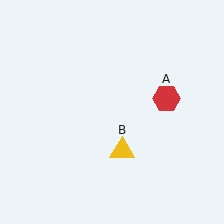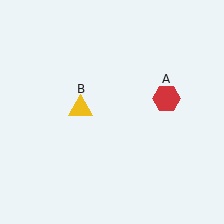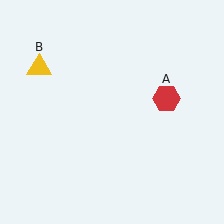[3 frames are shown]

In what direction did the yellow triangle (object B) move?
The yellow triangle (object B) moved up and to the left.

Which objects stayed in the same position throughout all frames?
Red hexagon (object A) remained stationary.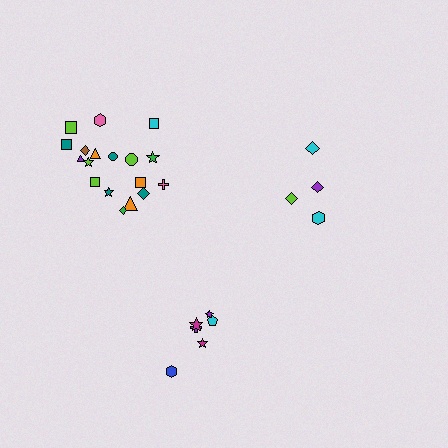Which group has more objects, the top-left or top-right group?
The top-left group.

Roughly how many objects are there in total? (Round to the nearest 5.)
Roughly 30 objects in total.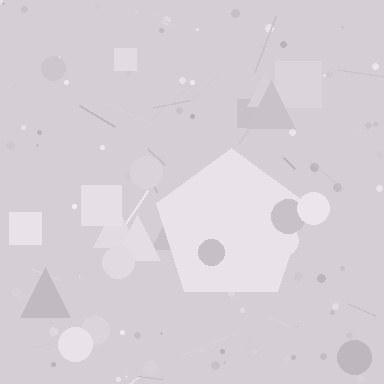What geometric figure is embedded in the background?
A pentagon is embedded in the background.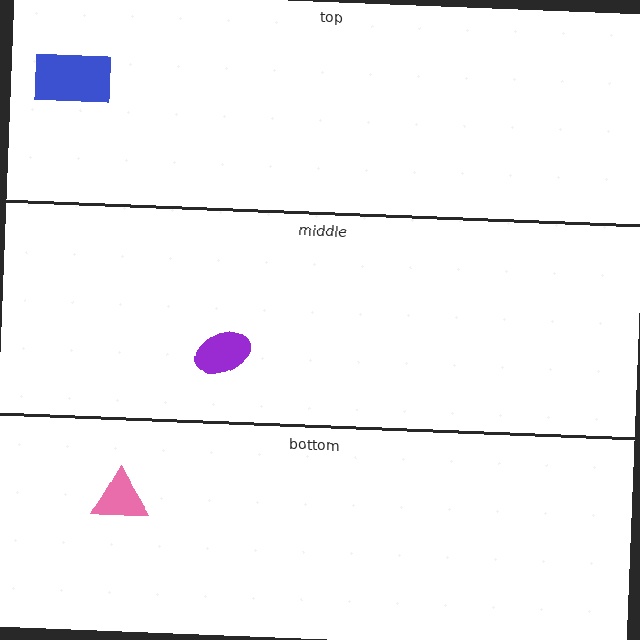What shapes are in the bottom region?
The pink triangle.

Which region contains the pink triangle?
The bottom region.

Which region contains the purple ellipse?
The middle region.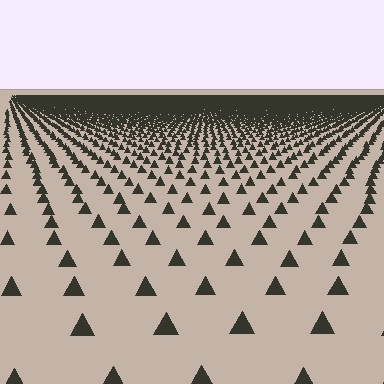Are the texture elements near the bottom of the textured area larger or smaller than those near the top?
Larger. Near the bottom, elements are closer to the viewer and appear at a bigger on-screen size.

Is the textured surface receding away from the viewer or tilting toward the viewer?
The surface is receding away from the viewer. Texture elements get smaller and denser toward the top.